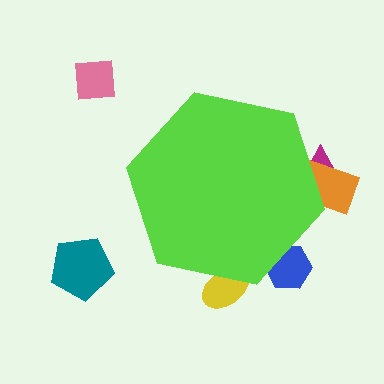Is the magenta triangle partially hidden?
Yes, the magenta triangle is partially hidden behind the lime hexagon.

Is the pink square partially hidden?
No, the pink square is fully visible.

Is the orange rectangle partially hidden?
Yes, the orange rectangle is partially hidden behind the lime hexagon.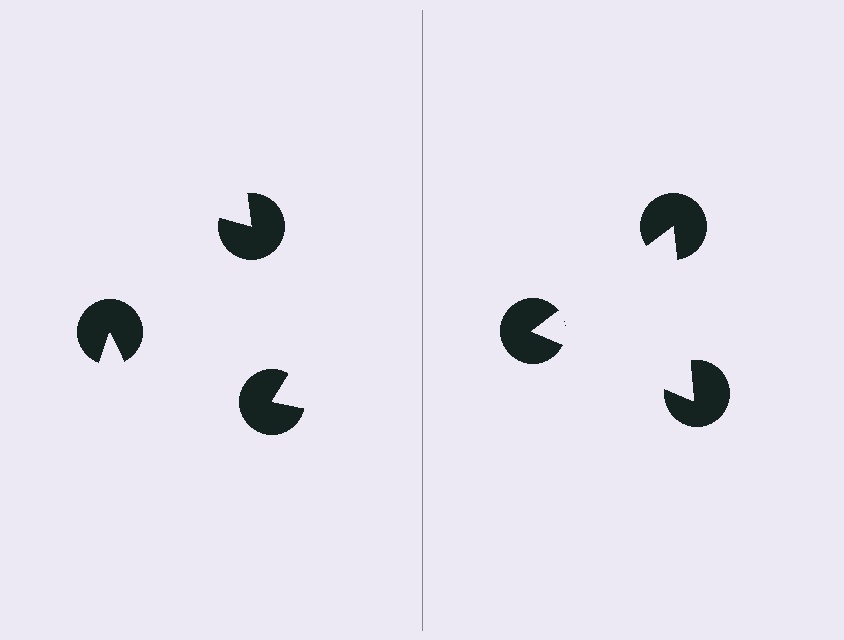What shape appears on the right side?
An illusory triangle.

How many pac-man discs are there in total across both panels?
6 — 3 on each side.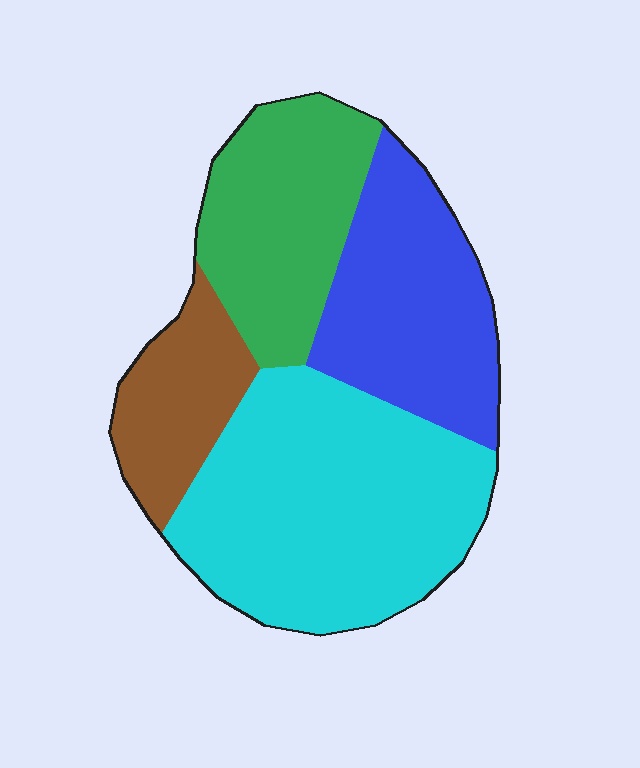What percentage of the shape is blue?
Blue covers around 25% of the shape.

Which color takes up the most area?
Cyan, at roughly 40%.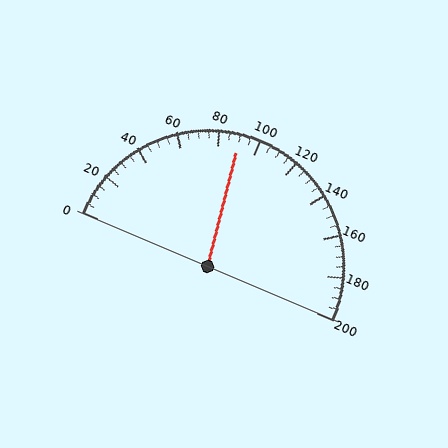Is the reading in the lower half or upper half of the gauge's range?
The reading is in the lower half of the range (0 to 200).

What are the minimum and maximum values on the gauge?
The gauge ranges from 0 to 200.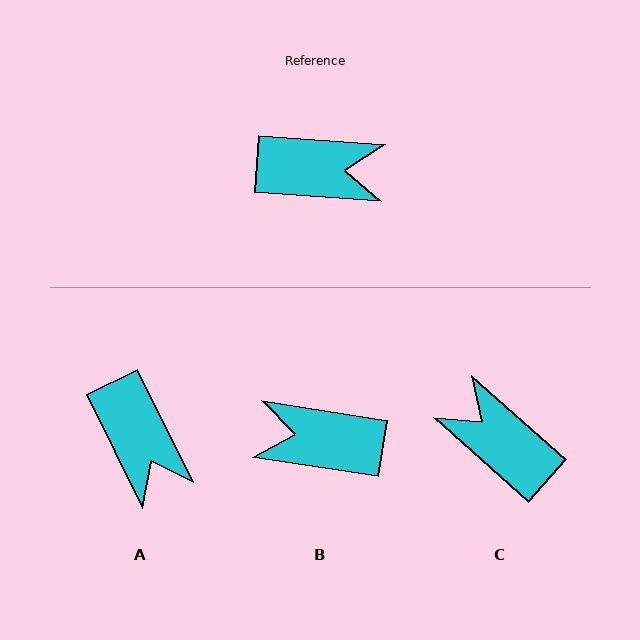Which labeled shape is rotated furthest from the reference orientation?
B, about 175 degrees away.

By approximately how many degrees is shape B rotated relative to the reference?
Approximately 175 degrees counter-clockwise.